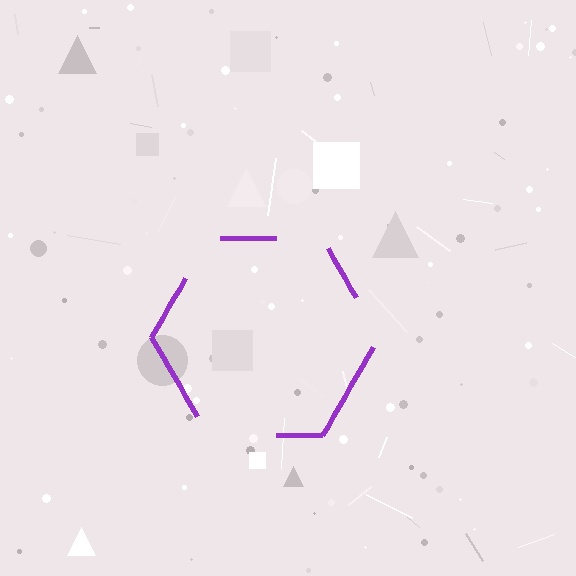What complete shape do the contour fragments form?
The contour fragments form a hexagon.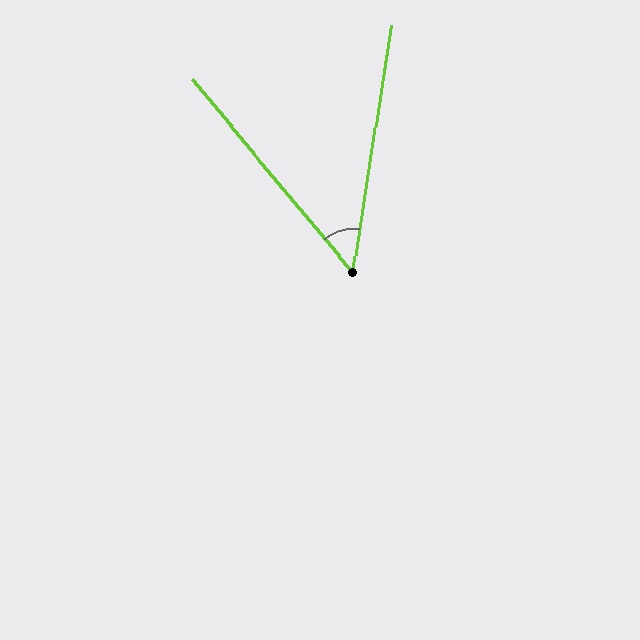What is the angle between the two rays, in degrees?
Approximately 49 degrees.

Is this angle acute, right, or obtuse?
It is acute.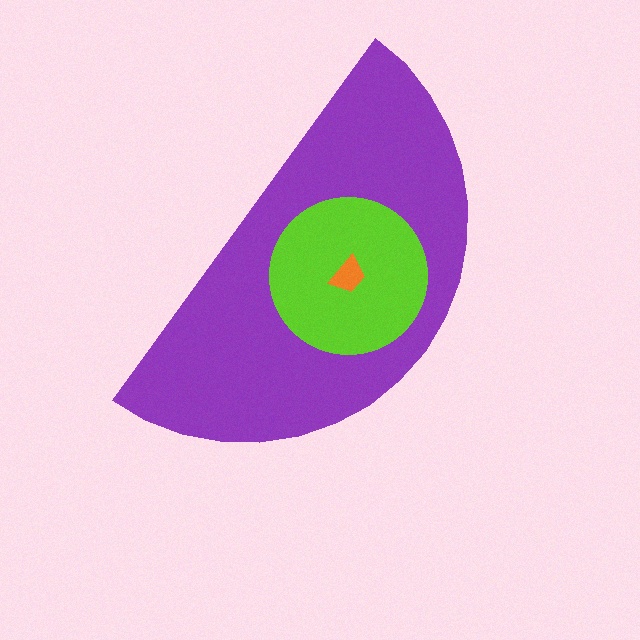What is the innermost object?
The orange trapezoid.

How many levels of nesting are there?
3.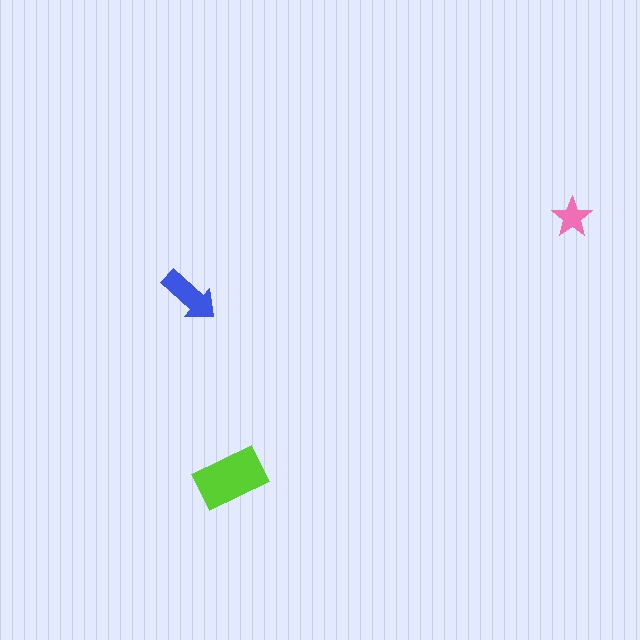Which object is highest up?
The pink star is topmost.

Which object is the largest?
The lime rectangle.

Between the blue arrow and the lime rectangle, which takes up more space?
The lime rectangle.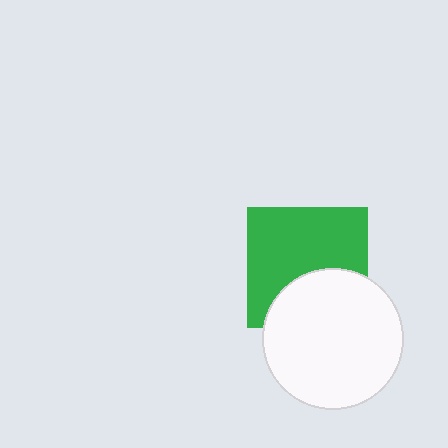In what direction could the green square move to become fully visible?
The green square could move up. That would shift it out from behind the white circle entirely.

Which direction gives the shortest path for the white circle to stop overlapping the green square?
Moving down gives the shortest separation.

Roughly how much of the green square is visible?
About half of it is visible (roughly 65%).